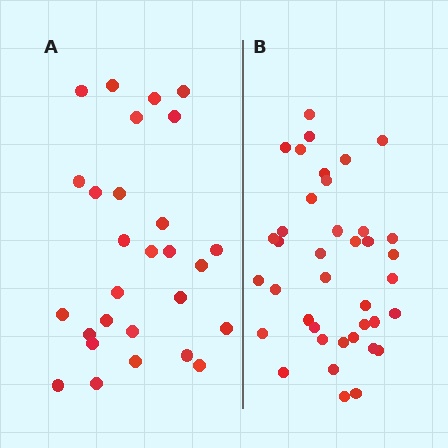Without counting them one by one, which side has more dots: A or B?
Region B (the right region) has more dots.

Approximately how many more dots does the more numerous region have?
Region B has roughly 12 or so more dots than region A.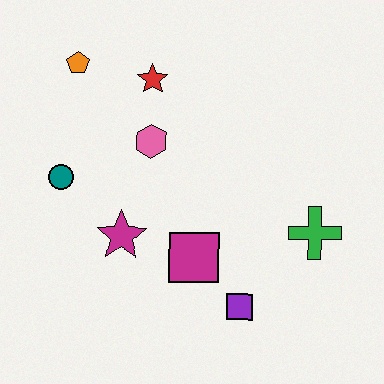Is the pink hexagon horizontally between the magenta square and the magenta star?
Yes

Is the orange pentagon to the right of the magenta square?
No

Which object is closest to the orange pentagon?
The red star is closest to the orange pentagon.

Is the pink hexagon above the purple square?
Yes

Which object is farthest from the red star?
The purple square is farthest from the red star.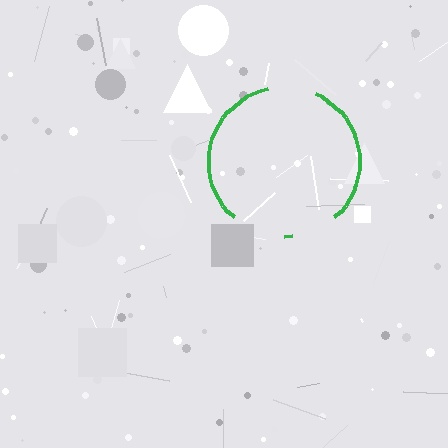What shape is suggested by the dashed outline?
The dashed outline suggests a circle.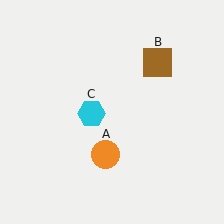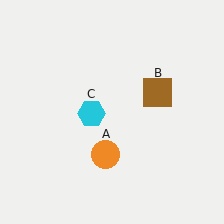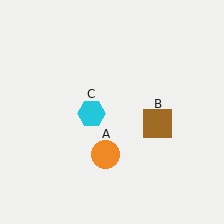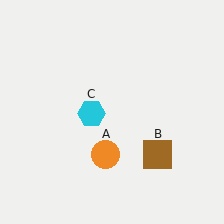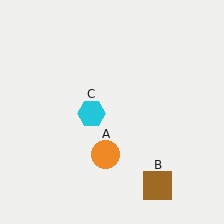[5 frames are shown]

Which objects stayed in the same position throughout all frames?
Orange circle (object A) and cyan hexagon (object C) remained stationary.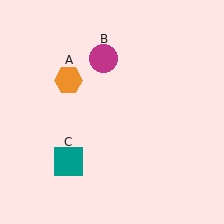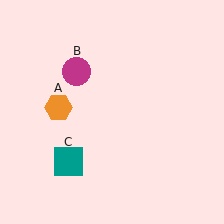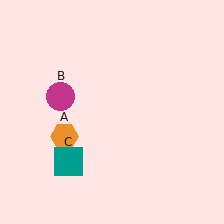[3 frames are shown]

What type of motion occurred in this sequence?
The orange hexagon (object A), magenta circle (object B) rotated counterclockwise around the center of the scene.